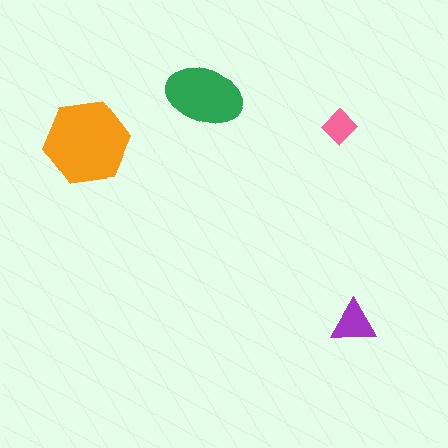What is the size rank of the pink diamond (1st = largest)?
4th.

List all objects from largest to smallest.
The orange hexagon, the green ellipse, the purple triangle, the pink diamond.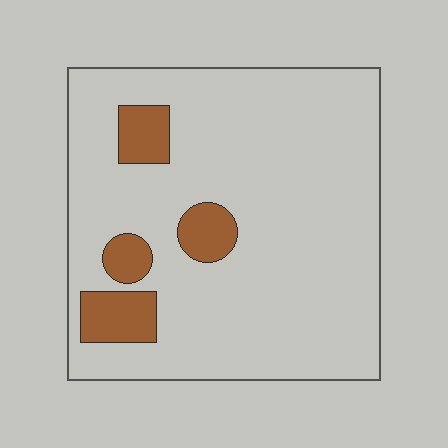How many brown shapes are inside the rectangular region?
4.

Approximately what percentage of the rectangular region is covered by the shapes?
Approximately 10%.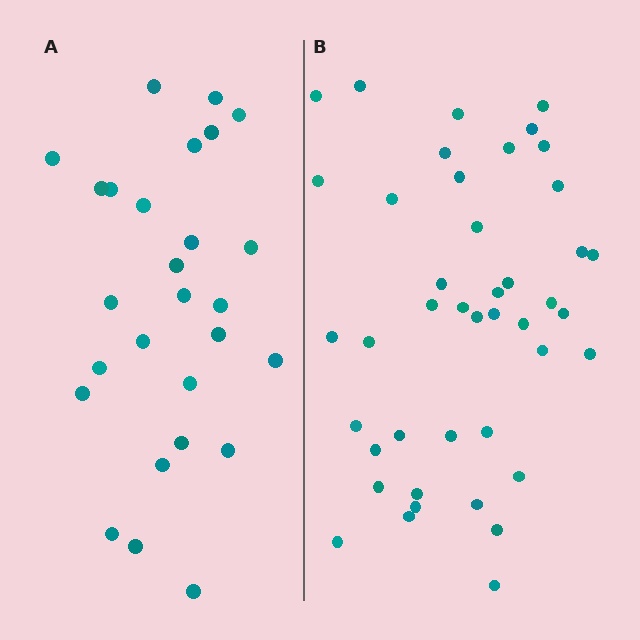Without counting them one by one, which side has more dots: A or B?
Region B (the right region) has more dots.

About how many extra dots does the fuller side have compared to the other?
Region B has approximately 15 more dots than region A.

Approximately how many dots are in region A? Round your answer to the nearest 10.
About 30 dots. (The exact count is 27, which rounds to 30.)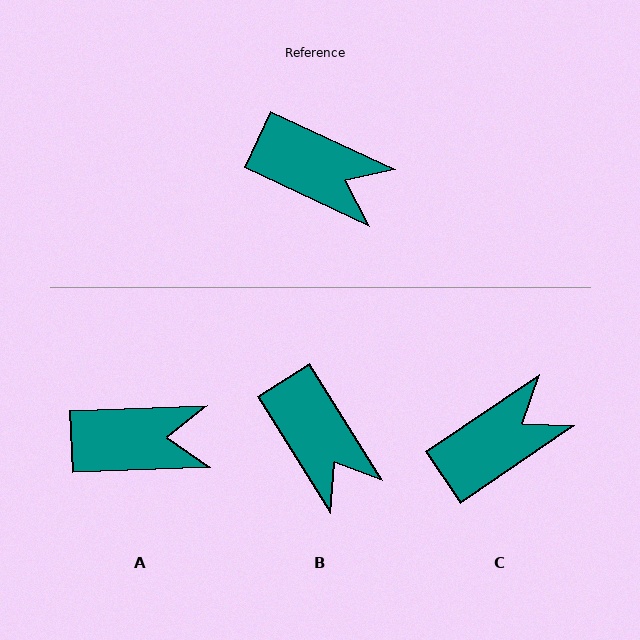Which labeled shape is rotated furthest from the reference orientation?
C, about 59 degrees away.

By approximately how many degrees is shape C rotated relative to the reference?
Approximately 59 degrees counter-clockwise.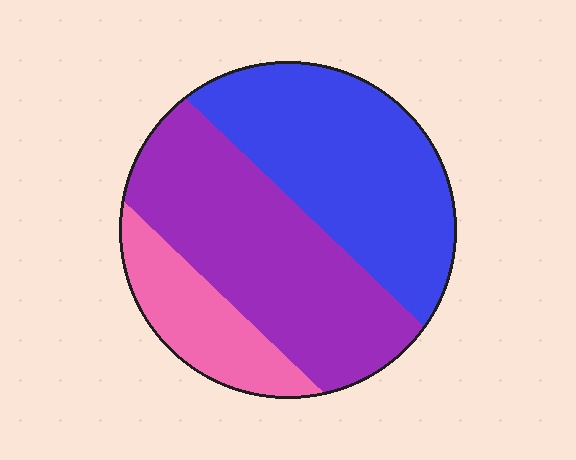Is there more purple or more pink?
Purple.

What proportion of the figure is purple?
Purple takes up between a quarter and a half of the figure.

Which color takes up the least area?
Pink, at roughly 15%.